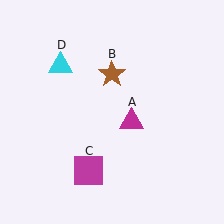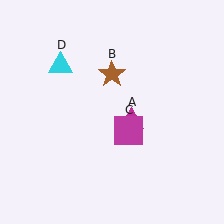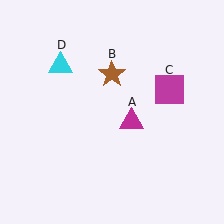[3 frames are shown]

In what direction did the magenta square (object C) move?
The magenta square (object C) moved up and to the right.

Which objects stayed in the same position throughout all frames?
Magenta triangle (object A) and brown star (object B) and cyan triangle (object D) remained stationary.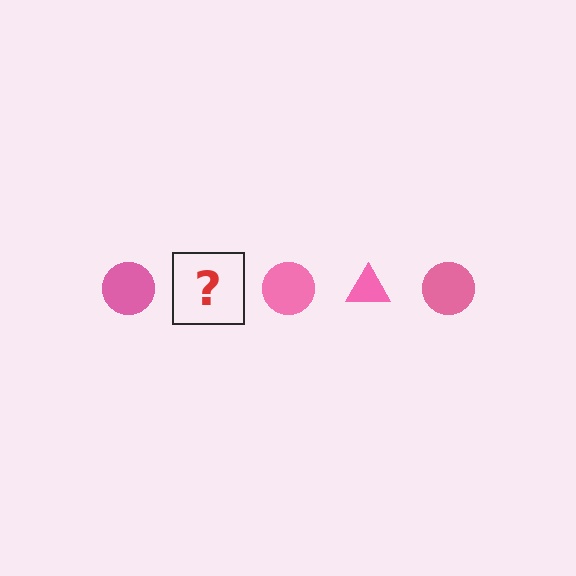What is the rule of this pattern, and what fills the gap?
The rule is that the pattern cycles through circle, triangle shapes in pink. The gap should be filled with a pink triangle.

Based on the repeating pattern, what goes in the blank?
The blank should be a pink triangle.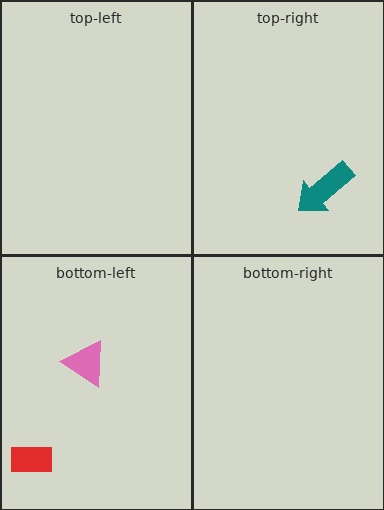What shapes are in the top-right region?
The teal arrow.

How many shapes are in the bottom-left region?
2.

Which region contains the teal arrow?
The top-right region.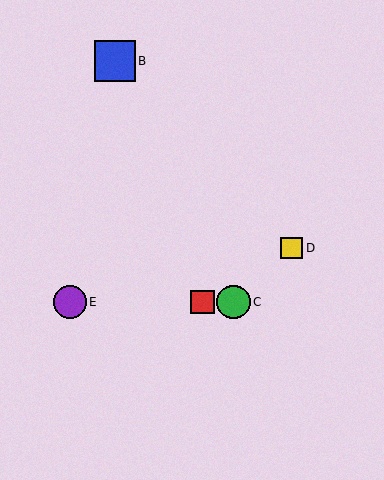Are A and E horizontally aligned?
Yes, both are at y≈302.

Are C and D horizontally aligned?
No, C is at y≈302 and D is at y≈248.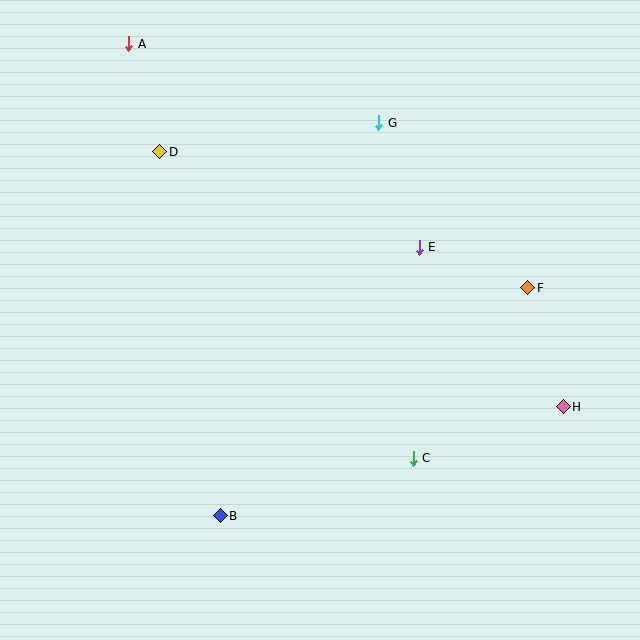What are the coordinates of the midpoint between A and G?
The midpoint between A and G is at (254, 83).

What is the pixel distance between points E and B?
The distance between E and B is 334 pixels.